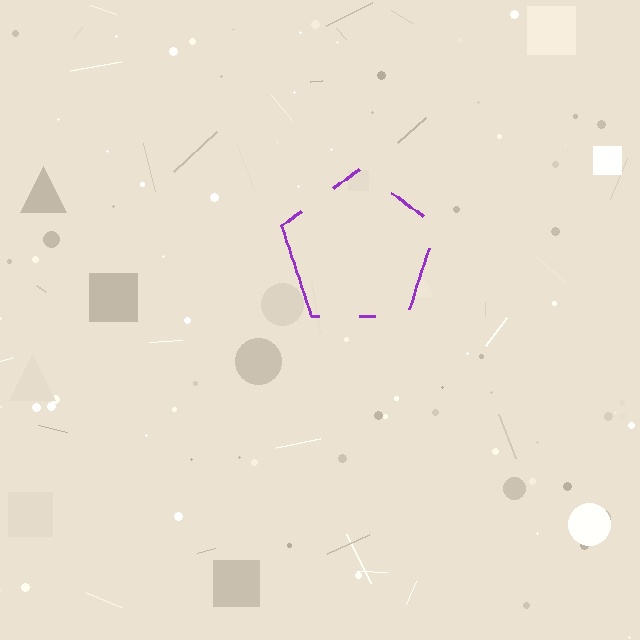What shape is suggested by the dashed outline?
The dashed outline suggests a pentagon.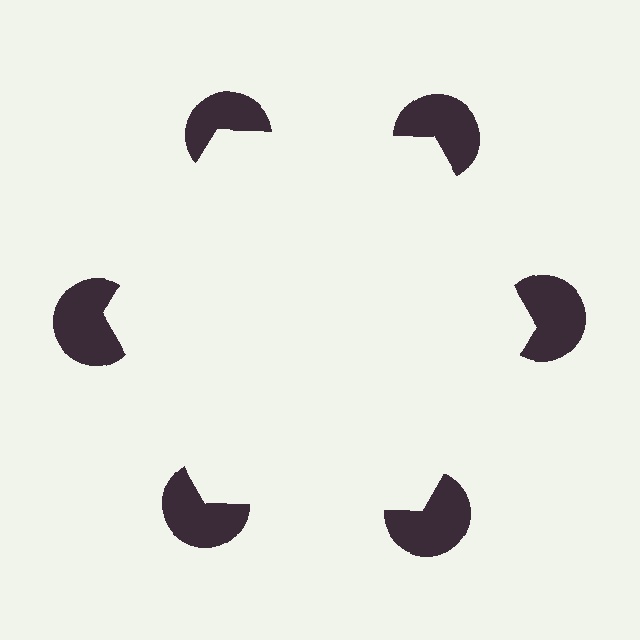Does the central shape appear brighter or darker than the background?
It typically appears slightly brighter than the background, even though no actual brightness change is drawn.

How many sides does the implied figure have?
6 sides.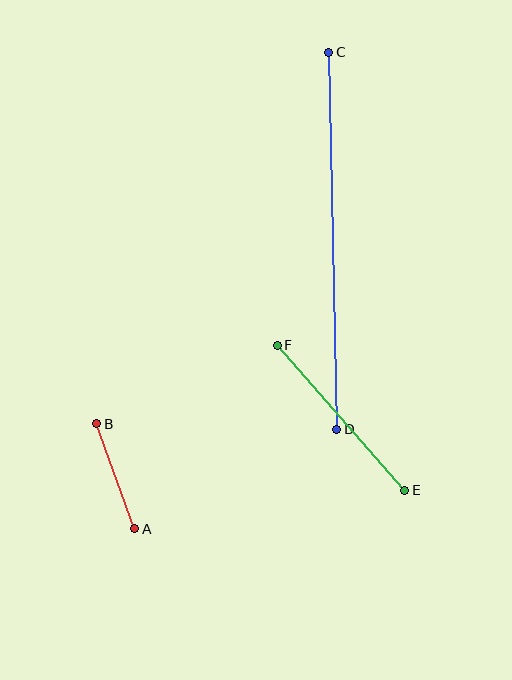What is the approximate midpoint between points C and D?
The midpoint is at approximately (333, 241) pixels.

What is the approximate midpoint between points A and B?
The midpoint is at approximately (116, 476) pixels.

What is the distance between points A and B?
The distance is approximately 112 pixels.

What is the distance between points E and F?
The distance is approximately 193 pixels.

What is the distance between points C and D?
The distance is approximately 377 pixels.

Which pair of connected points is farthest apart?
Points C and D are farthest apart.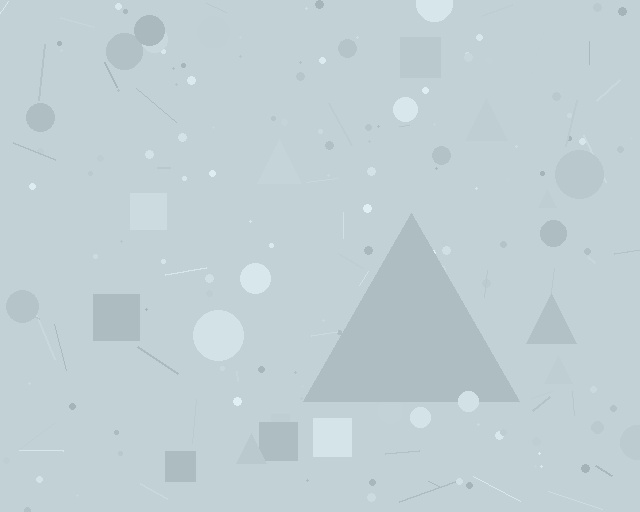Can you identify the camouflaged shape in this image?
The camouflaged shape is a triangle.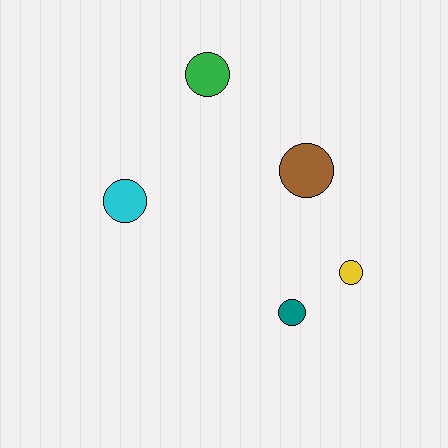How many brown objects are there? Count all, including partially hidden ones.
There is 1 brown object.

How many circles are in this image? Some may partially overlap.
There are 5 circles.